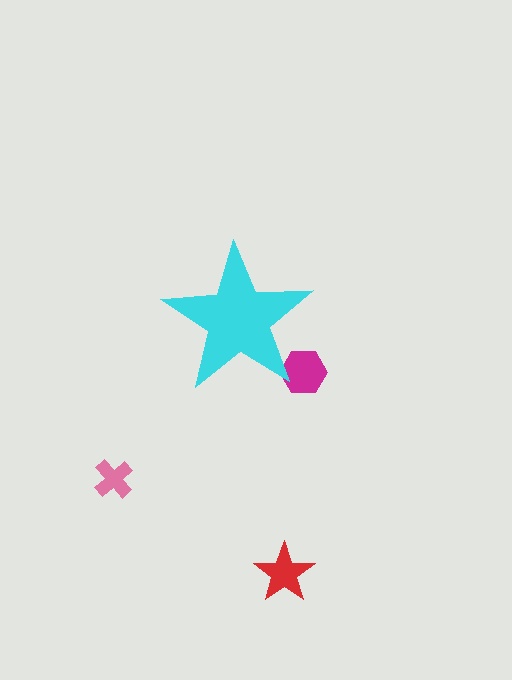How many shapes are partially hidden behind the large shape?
1 shape is partially hidden.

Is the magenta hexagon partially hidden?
Yes, the magenta hexagon is partially hidden behind the cyan star.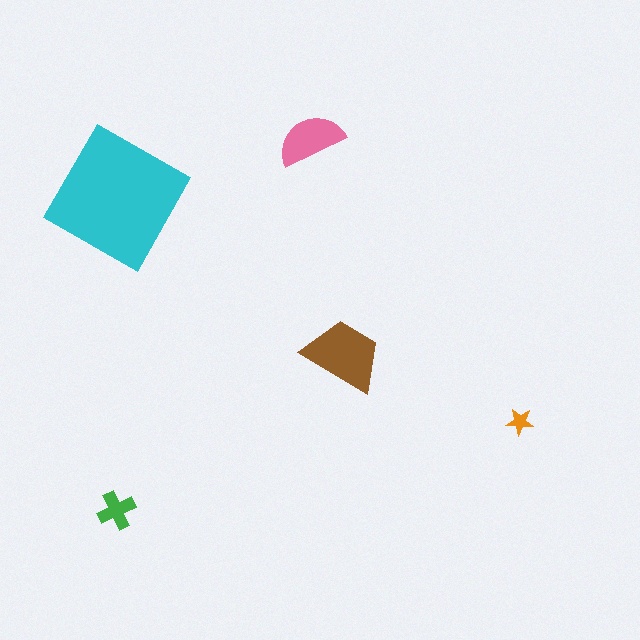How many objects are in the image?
There are 5 objects in the image.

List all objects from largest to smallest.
The cyan square, the brown trapezoid, the pink semicircle, the green cross, the orange star.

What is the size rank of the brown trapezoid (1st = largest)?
2nd.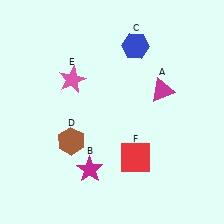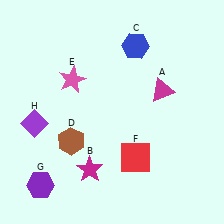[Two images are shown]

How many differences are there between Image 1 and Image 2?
There are 2 differences between the two images.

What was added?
A purple hexagon (G), a purple diamond (H) were added in Image 2.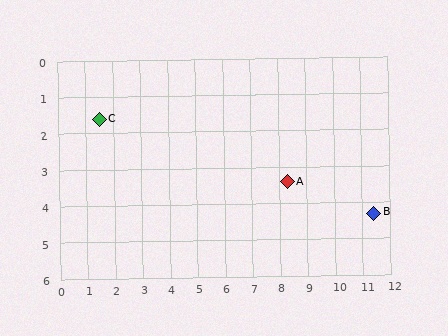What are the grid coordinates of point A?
Point A is at approximately (8.3, 3.4).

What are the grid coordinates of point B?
Point B is at approximately (11.4, 4.3).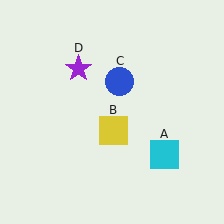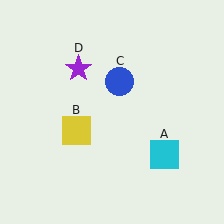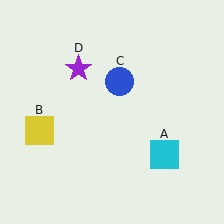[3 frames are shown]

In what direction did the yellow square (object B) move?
The yellow square (object B) moved left.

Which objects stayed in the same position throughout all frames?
Cyan square (object A) and blue circle (object C) and purple star (object D) remained stationary.